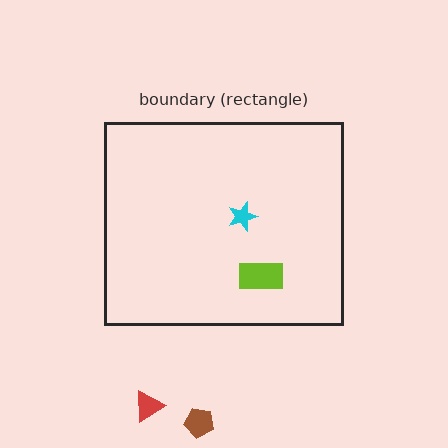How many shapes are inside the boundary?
2 inside, 2 outside.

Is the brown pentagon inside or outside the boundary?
Outside.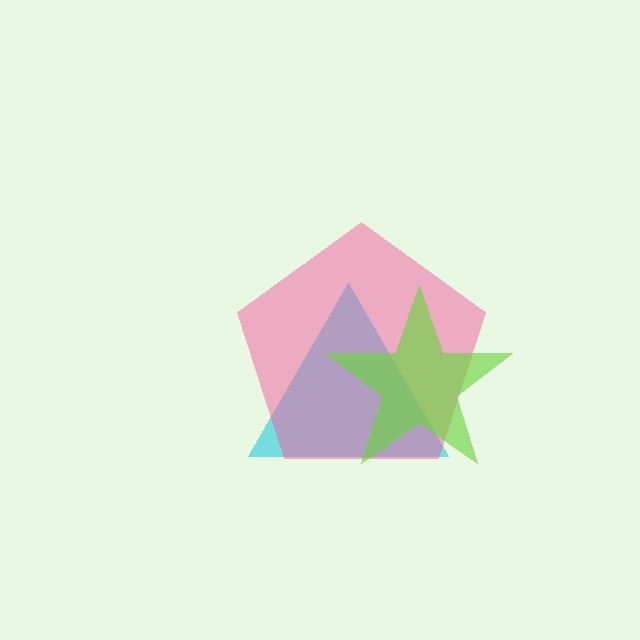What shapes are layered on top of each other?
The layered shapes are: a cyan triangle, a pink pentagon, a lime star.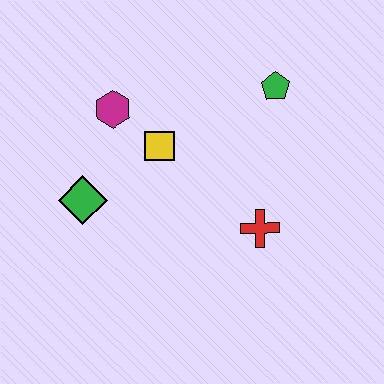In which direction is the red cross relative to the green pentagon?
The red cross is below the green pentagon.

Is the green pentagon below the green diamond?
No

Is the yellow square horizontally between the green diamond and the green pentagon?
Yes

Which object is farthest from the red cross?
The magenta hexagon is farthest from the red cross.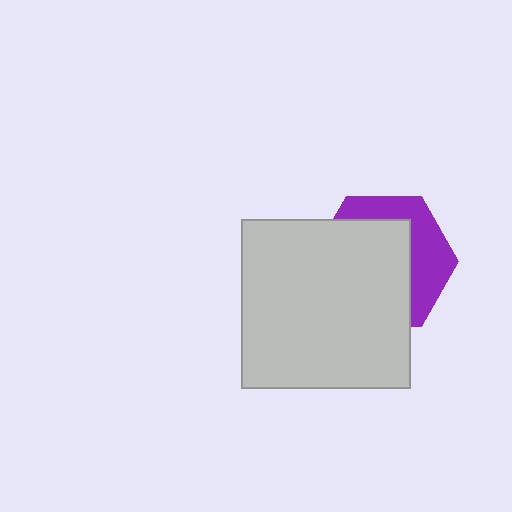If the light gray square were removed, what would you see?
You would see the complete purple hexagon.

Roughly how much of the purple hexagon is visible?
A small part of it is visible (roughly 37%).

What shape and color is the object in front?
The object in front is a light gray square.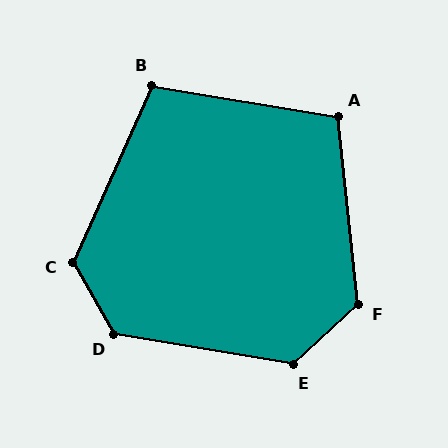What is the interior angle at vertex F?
Approximately 127 degrees (obtuse).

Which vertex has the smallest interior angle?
B, at approximately 105 degrees.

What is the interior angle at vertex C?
Approximately 126 degrees (obtuse).